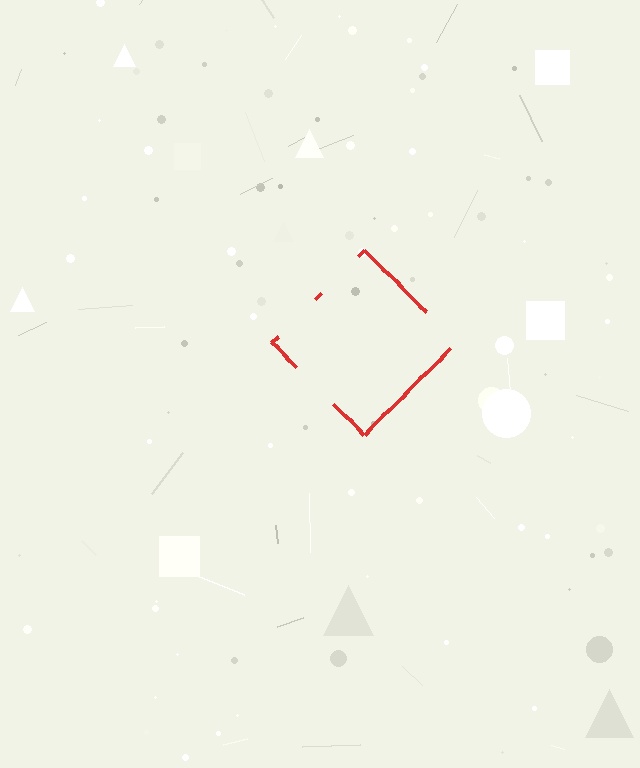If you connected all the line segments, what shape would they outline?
They would outline a diamond.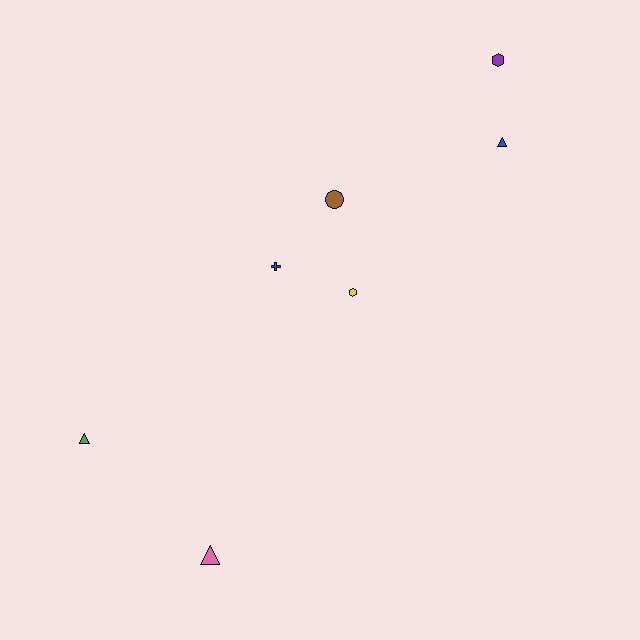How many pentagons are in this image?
There are no pentagons.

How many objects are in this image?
There are 7 objects.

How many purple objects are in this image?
There is 1 purple object.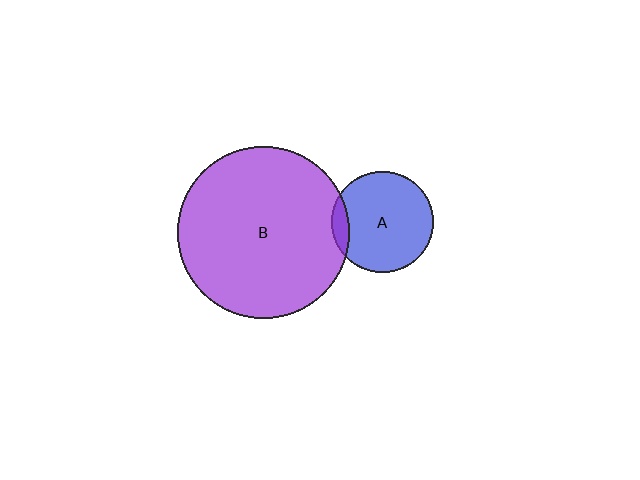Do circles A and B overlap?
Yes.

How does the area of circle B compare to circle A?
Approximately 2.9 times.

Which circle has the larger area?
Circle B (purple).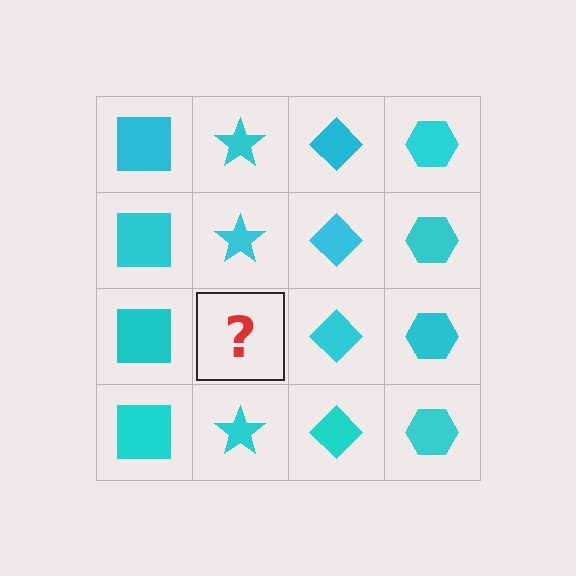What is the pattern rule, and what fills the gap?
The rule is that each column has a consistent shape. The gap should be filled with a cyan star.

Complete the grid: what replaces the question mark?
The question mark should be replaced with a cyan star.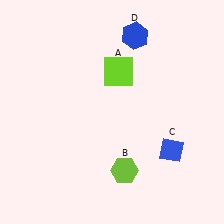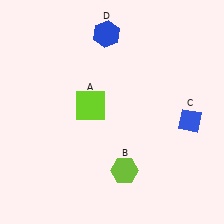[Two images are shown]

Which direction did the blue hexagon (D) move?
The blue hexagon (D) moved left.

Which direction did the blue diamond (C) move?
The blue diamond (C) moved up.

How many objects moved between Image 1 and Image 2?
3 objects moved between the two images.